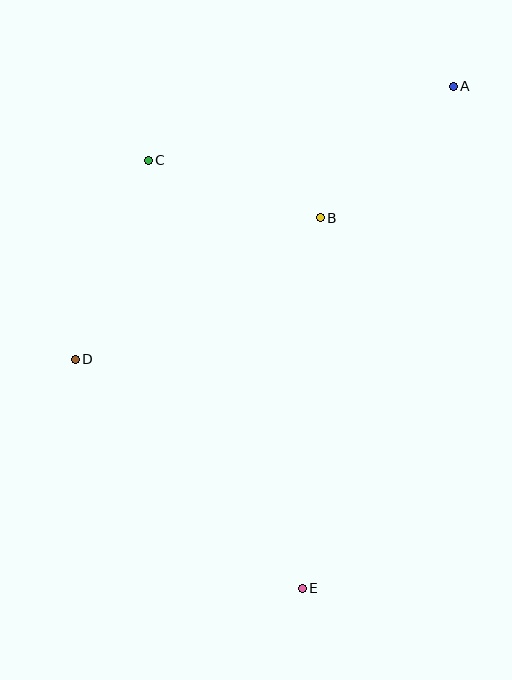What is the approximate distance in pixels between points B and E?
The distance between B and E is approximately 371 pixels.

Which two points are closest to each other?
Points B and C are closest to each other.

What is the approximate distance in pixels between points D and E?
The distance between D and E is approximately 323 pixels.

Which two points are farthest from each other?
Points A and E are farthest from each other.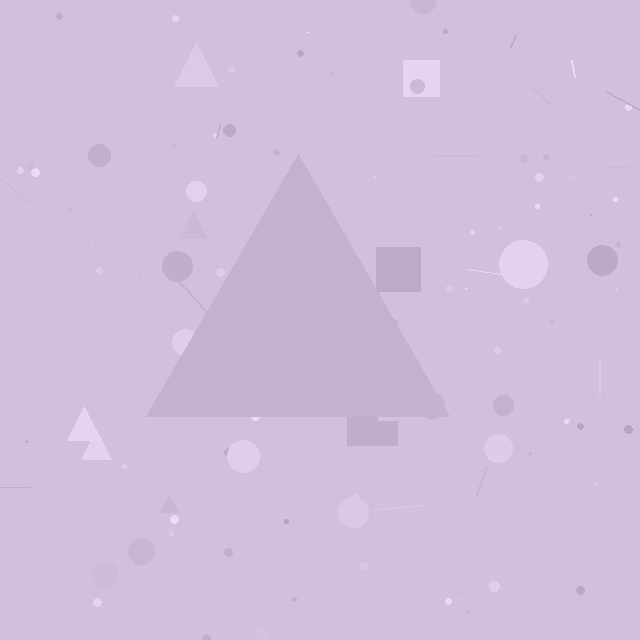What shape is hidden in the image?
A triangle is hidden in the image.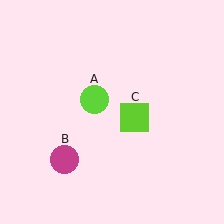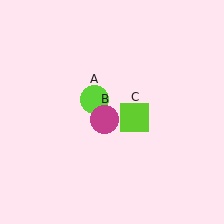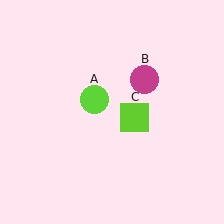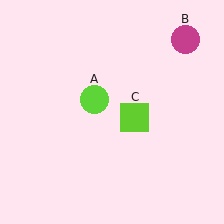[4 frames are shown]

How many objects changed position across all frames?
1 object changed position: magenta circle (object B).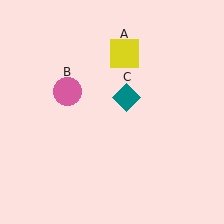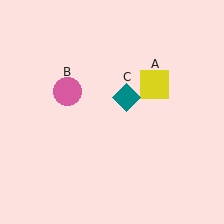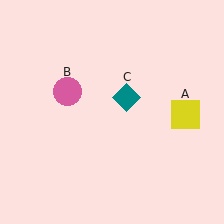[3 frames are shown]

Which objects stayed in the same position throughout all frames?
Pink circle (object B) and teal diamond (object C) remained stationary.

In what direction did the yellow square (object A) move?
The yellow square (object A) moved down and to the right.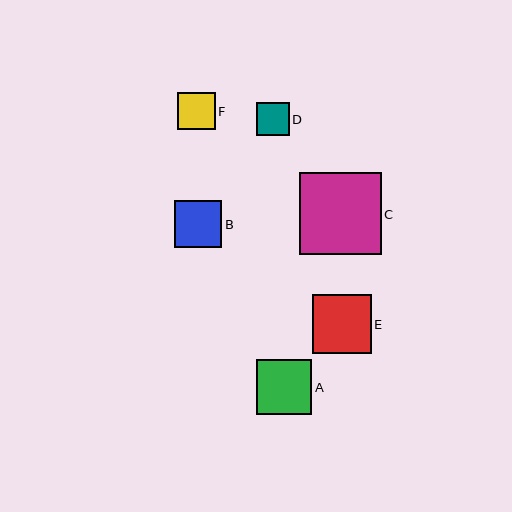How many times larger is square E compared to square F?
Square E is approximately 1.6 times the size of square F.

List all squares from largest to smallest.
From largest to smallest: C, E, A, B, F, D.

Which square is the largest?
Square C is the largest with a size of approximately 82 pixels.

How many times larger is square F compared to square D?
Square F is approximately 1.2 times the size of square D.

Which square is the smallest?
Square D is the smallest with a size of approximately 32 pixels.